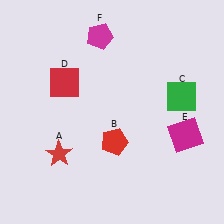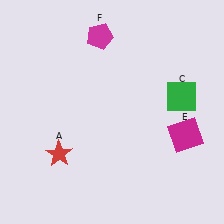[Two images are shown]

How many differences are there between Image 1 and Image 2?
There are 2 differences between the two images.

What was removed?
The red square (D), the red pentagon (B) were removed in Image 2.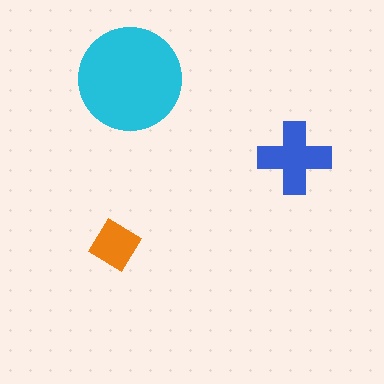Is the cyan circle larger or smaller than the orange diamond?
Larger.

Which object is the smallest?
The orange diamond.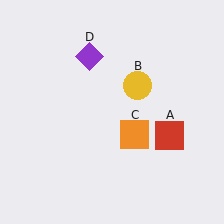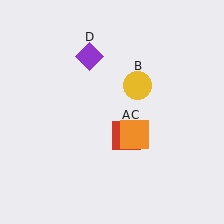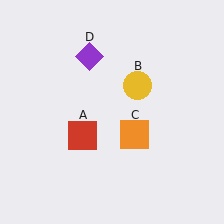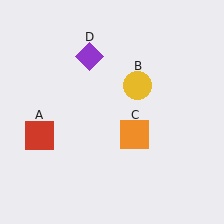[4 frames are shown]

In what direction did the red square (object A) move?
The red square (object A) moved left.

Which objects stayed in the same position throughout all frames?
Yellow circle (object B) and orange square (object C) and purple diamond (object D) remained stationary.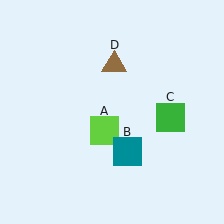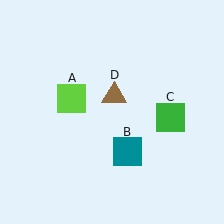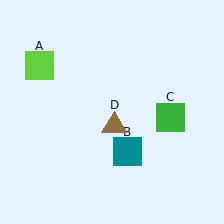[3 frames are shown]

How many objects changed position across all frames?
2 objects changed position: lime square (object A), brown triangle (object D).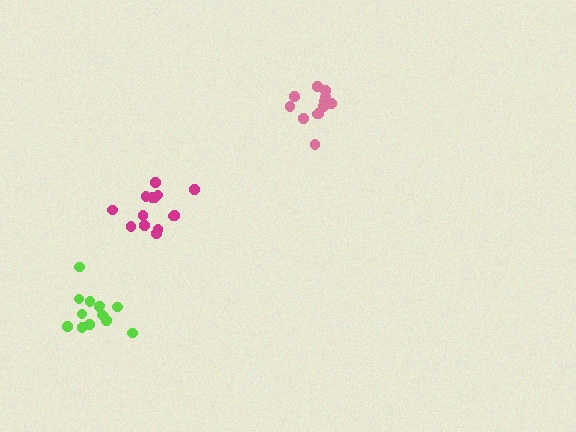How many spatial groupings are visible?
There are 3 spatial groupings.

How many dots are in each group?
Group 1: 12 dots, Group 2: 14 dots, Group 3: 13 dots (39 total).